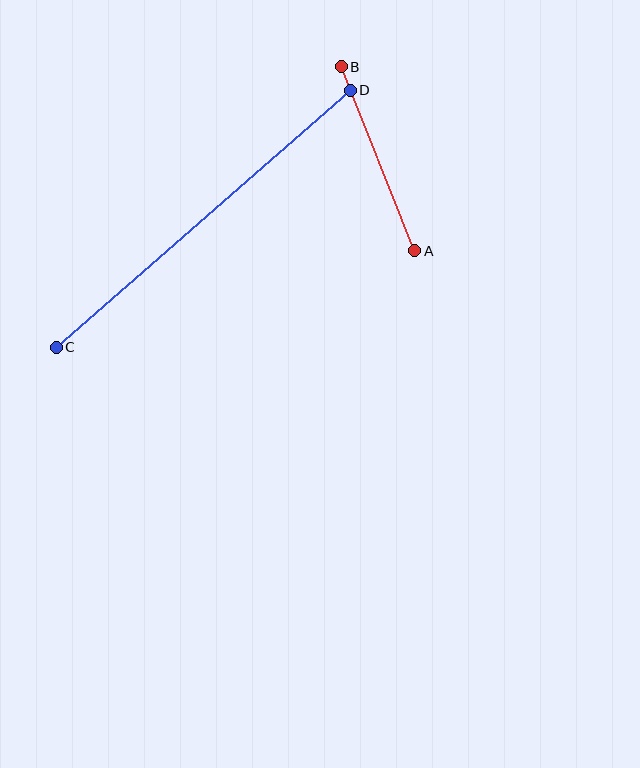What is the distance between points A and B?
The distance is approximately 198 pixels.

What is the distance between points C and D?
The distance is approximately 391 pixels.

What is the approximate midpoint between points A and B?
The midpoint is at approximately (378, 159) pixels.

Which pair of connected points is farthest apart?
Points C and D are farthest apart.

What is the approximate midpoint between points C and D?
The midpoint is at approximately (203, 219) pixels.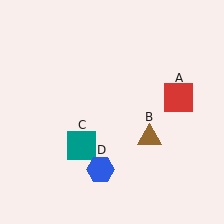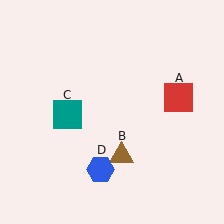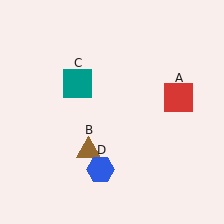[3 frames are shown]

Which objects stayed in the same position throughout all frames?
Red square (object A) and blue hexagon (object D) remained stationary.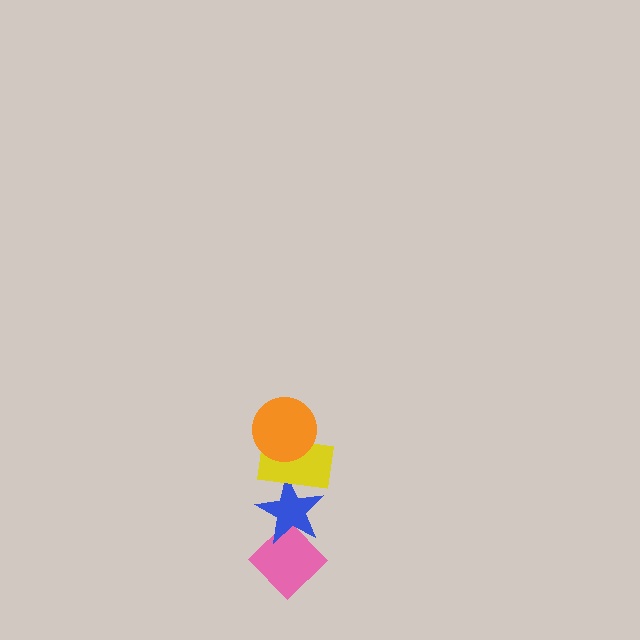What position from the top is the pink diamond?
The pink diamond is 4th from the top.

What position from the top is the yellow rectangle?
The yellow rectangle is 2nd from the top.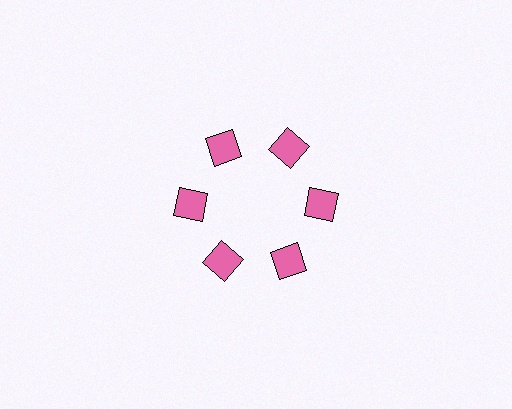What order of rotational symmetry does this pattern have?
This pattern has 6-fold rotational symmetry.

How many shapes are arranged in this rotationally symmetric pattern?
There are 6 shapes, arranged in 6 groups of 1.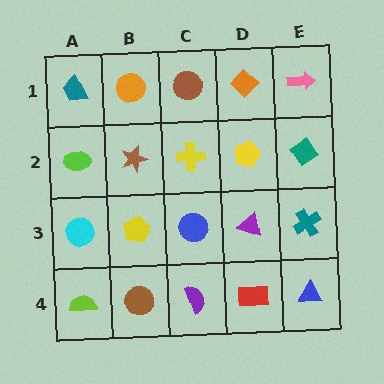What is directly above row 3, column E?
A teal diamond.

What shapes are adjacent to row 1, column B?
A brown star (row 2, column B), a teal trapezoid (row 1, column A), a brown circle (row 1, column C).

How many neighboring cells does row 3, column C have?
4.